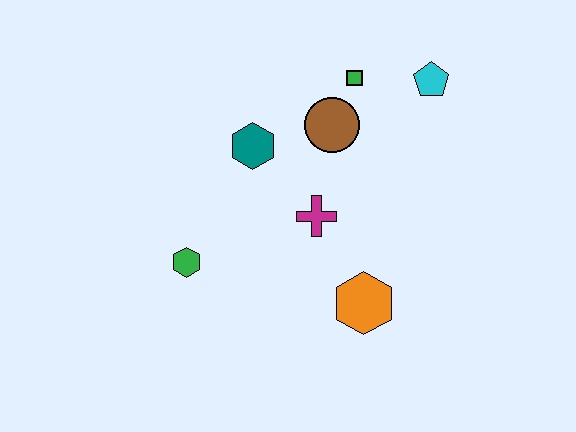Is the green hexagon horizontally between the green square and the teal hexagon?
No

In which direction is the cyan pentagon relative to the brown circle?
The cyan pentagon is to the right of the brown circle.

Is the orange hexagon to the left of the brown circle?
No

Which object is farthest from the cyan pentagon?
The green hexagon is farthest from the cyan pentagon.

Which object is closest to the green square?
The brown circle is closest to the green square.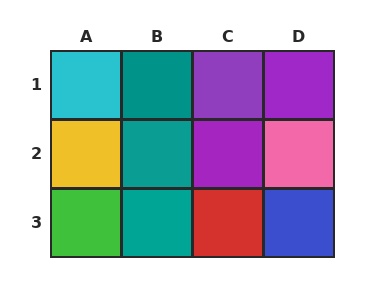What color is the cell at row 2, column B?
Teal.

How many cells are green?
1 cell is green.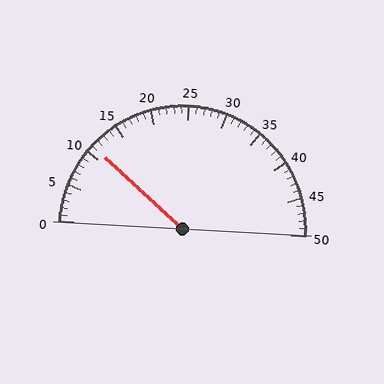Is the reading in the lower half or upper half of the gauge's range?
The reading is in the lower half of the range (0 to 50).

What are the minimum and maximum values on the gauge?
The gauge ranges from 0 to 50.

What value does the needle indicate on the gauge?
The needle indicates approximately 11.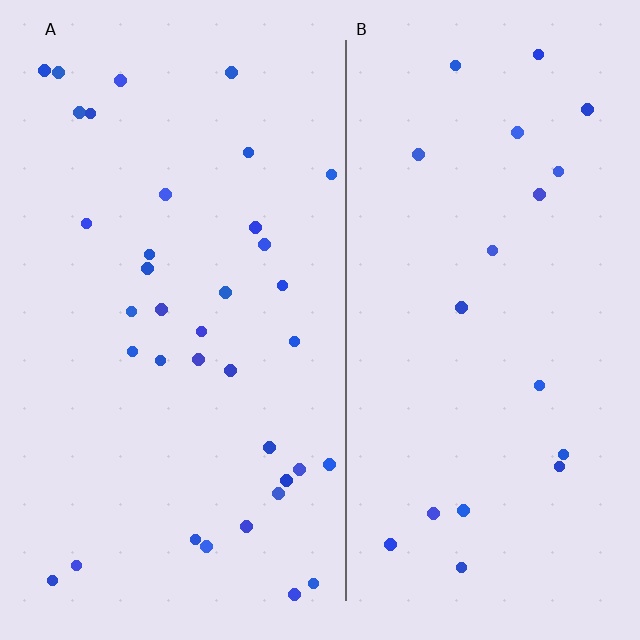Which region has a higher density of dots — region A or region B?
A (the left).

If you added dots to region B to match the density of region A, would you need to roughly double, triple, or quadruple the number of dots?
Approximately double.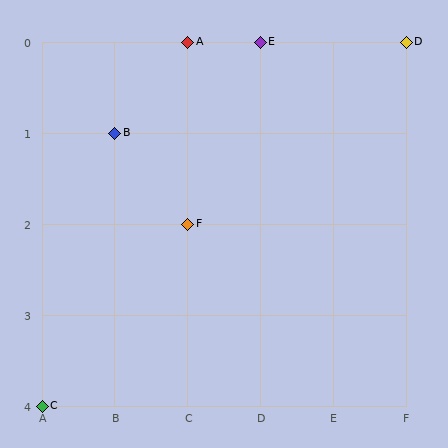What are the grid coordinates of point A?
Point A is at grid coordinates (C, 0).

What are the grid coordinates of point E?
Point E is at grid coordinates (D, 0).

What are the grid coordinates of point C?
Point C is at grid coordinates (A, 4).